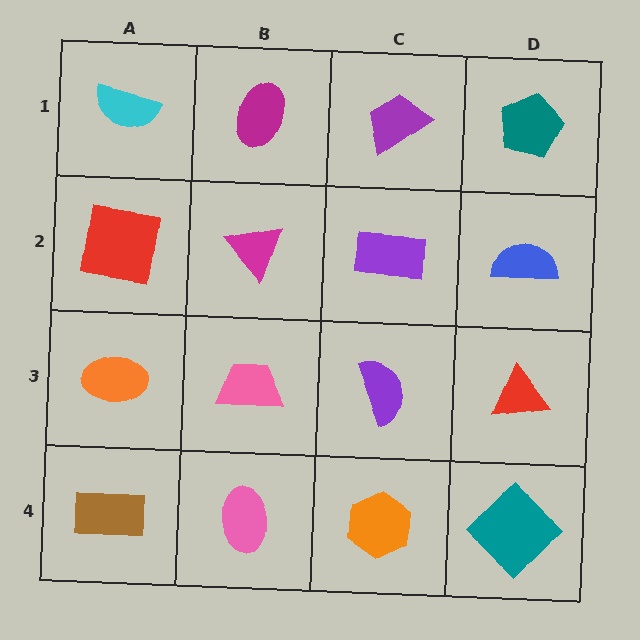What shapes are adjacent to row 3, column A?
A red square (row 2, column A), a brown rectangle (row 4, column A), a pink trapezoid (row 3, column B).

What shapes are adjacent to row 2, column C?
A purple trapezoid (row 1, column C), a purple semicircle (row 3, column C), a magenta triangle (row 2, column B), a blue semicircle (row 2, column D).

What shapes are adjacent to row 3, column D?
A blue semicircle (row 2, column D), a teal diamond (row 4, column D), a purple semicircle (row 3, column C).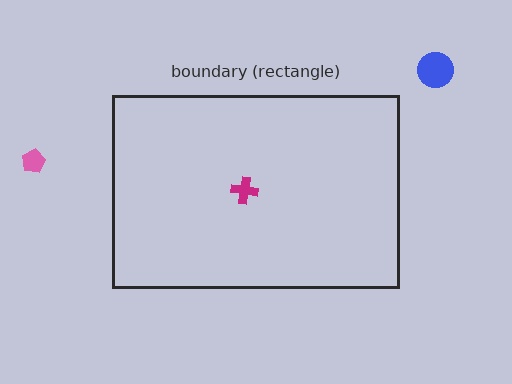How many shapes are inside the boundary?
1 inside, 2 outside.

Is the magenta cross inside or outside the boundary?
Inside.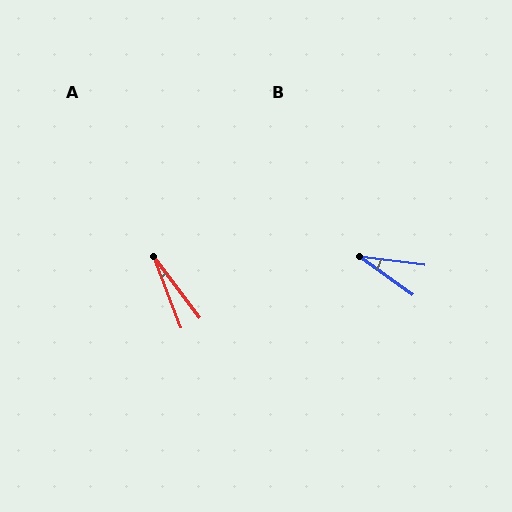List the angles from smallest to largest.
A (16°), B (29°).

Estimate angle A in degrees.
Approximately 16 degrees.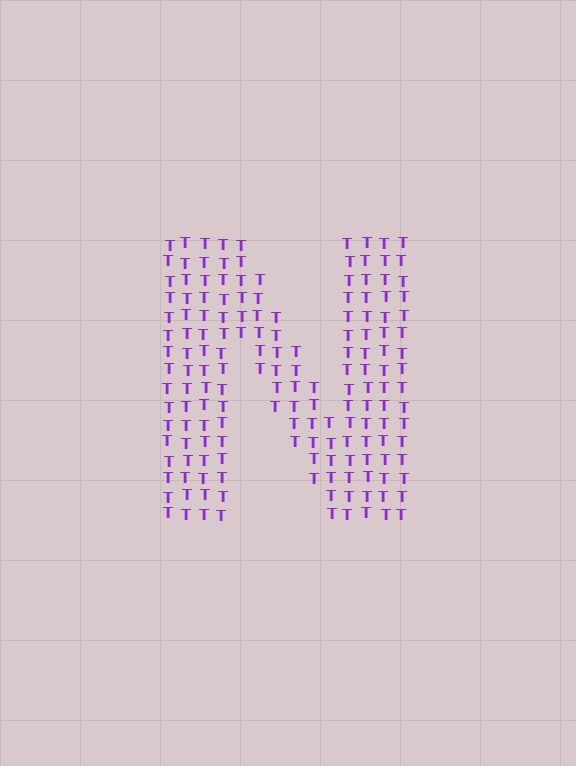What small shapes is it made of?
It is made of small letter T's.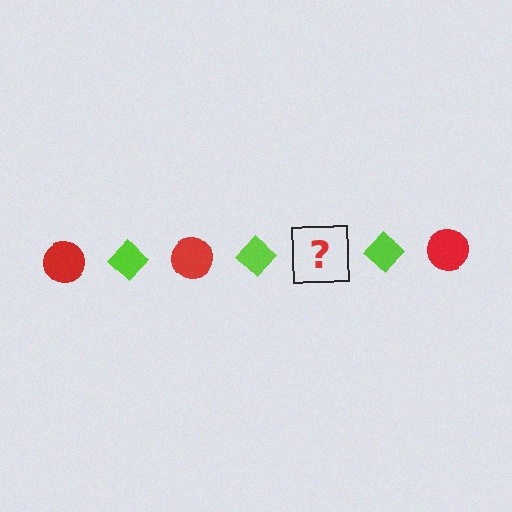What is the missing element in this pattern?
The missing element is a red circle.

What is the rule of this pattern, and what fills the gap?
The rule is that the pattern alternates between red circle and lime diamond. The gap should be filled with a red circle.